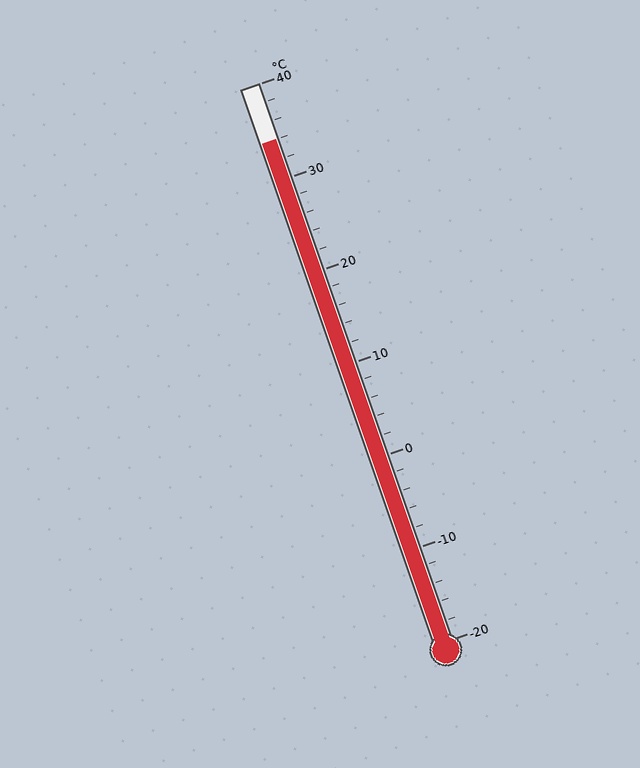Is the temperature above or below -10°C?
The temperature is above -10°C.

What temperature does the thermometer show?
The thermometer shows approximately 34°C.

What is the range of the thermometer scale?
The thermometer scale ranges from -20°C to 40°C.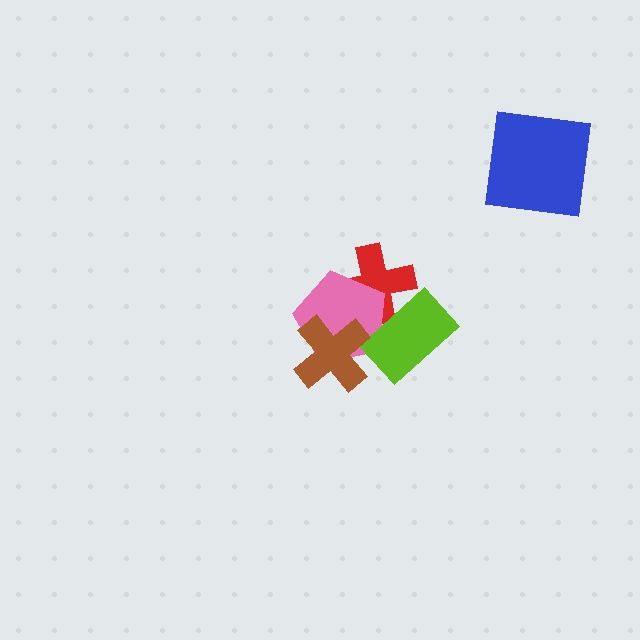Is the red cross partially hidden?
Yes, it is partially covered by another shape.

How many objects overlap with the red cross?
2 objects overlap with the red cross.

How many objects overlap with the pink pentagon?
3 objects overlap with the pink pentagon.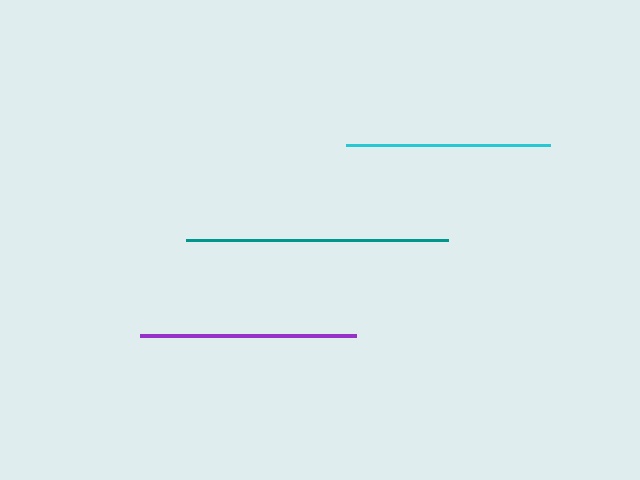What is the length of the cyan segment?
The cyan segment is approximately 204 pixels long.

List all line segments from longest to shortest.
From longest to shortest: teal, purple, cyan.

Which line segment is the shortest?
The cyan line is the shortest at approximately 204 pixels.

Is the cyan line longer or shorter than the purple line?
The purple line is longer than the cyan line.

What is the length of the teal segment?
The teal segment is approximately 262 pixels long.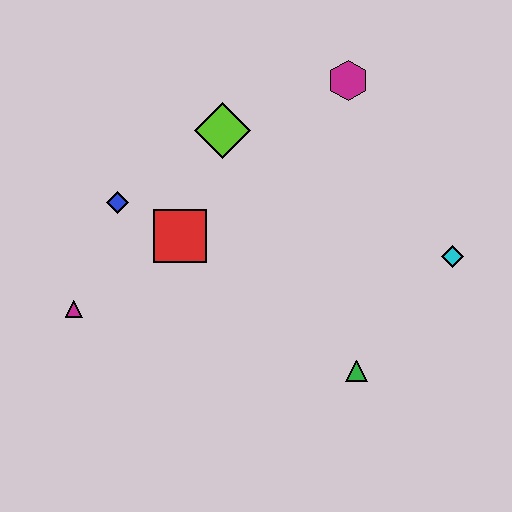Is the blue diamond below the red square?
No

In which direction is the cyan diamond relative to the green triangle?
The cyan diamond is above the green triangle.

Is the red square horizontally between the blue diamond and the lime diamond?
Yes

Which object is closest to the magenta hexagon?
The lime diamond is closest to the magenta hexagon.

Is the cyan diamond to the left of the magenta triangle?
No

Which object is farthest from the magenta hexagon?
The magenta triangle is farthest from the magenta hexagon.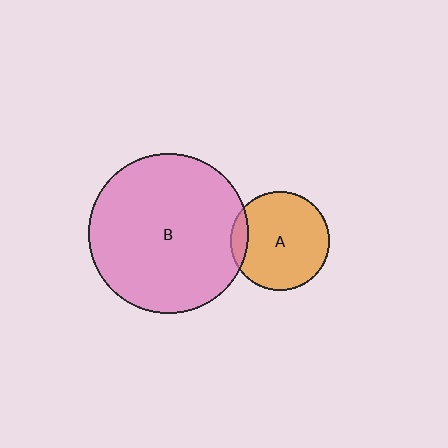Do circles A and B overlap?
Yes.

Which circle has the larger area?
Circle B (pink).